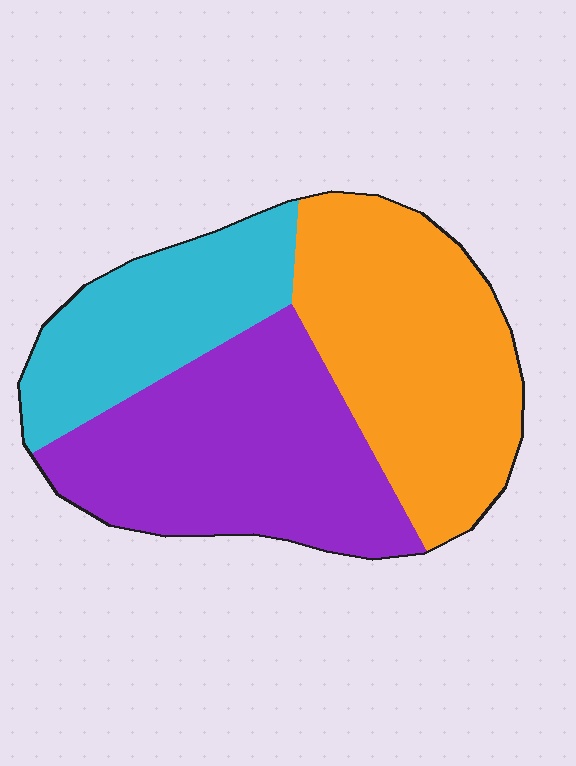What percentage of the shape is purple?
Purple takes up between a quarter and a half of the shape.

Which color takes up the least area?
Cyan, at roughly 25%.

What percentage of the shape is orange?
Orange covers 38% of the shape.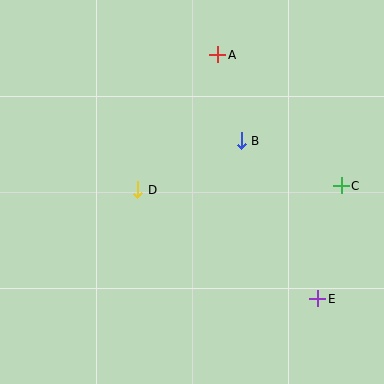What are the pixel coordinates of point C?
Point C is at (341, 186).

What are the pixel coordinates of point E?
Point E is at (318, 299).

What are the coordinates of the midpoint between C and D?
The midpoint between C and D is at (240, 188).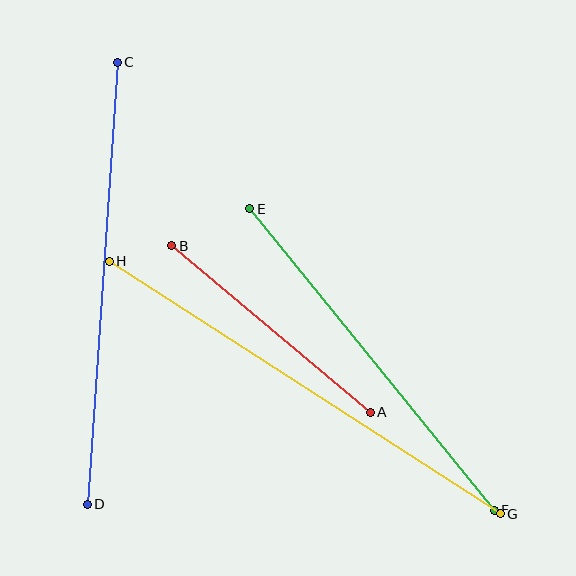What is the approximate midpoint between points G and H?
The midpoint is at approximately (305, 388) pixels.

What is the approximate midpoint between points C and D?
The midpoint is at approximately (102, 283) pixels.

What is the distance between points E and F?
The distance is approximately 388 pixels.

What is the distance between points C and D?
The distance is approximately 443 pixels.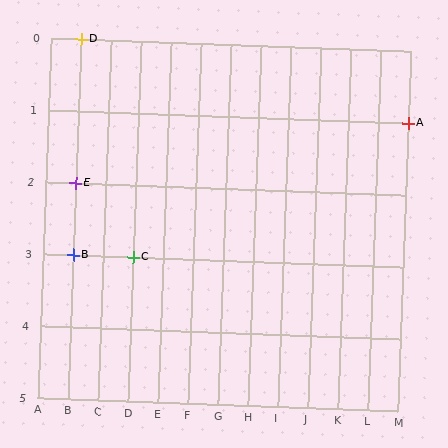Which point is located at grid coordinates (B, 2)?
Point E is at (B, 2).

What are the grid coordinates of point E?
Point E is at grid coordinates (B, 2).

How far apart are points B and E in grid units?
Points B and E are 1 row apart.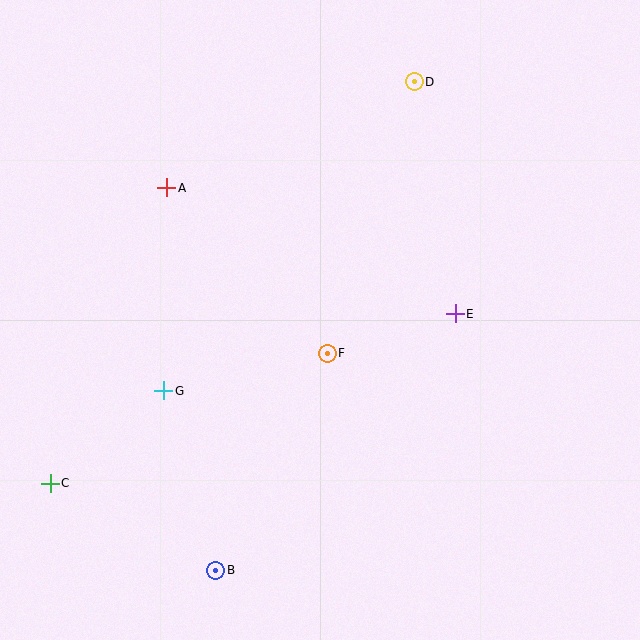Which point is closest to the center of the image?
Point F at (327, 353) is closest to the center.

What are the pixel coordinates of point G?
Point G is at (164, 391).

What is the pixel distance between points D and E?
The distance between D and E is 236 pixels.